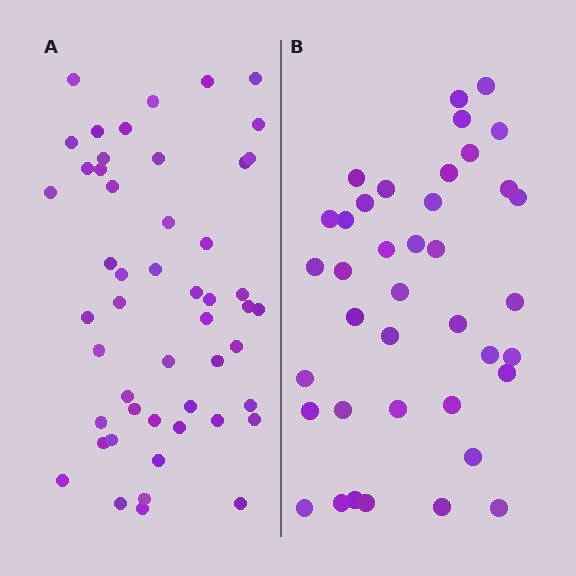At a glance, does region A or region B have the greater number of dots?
Region A (the left region) has more dots.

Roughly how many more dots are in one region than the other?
Region A has roughly 12 or so more dots than region B.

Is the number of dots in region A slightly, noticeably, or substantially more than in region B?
Region A has noticeably more, but not dramatically so. The ratio is roughly 1.3 to 1.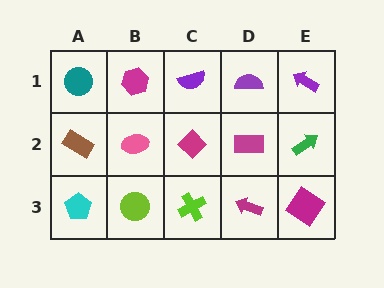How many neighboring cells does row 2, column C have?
4.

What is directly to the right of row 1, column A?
A magenta hexagon.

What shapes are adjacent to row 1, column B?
A pink ellipse (row 2, column B), a teal circle (row 1, column A), a purple semicircle (row 1, column C).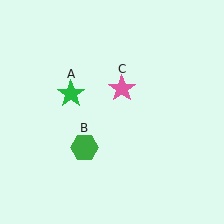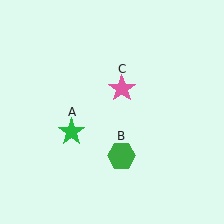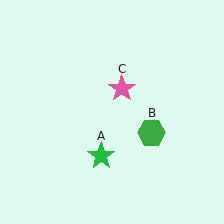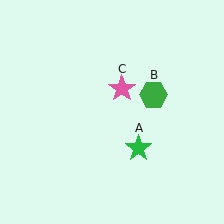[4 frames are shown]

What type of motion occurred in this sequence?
The green star (object A), green hexagon (object B) rotated counterclockwise around the center of the scene.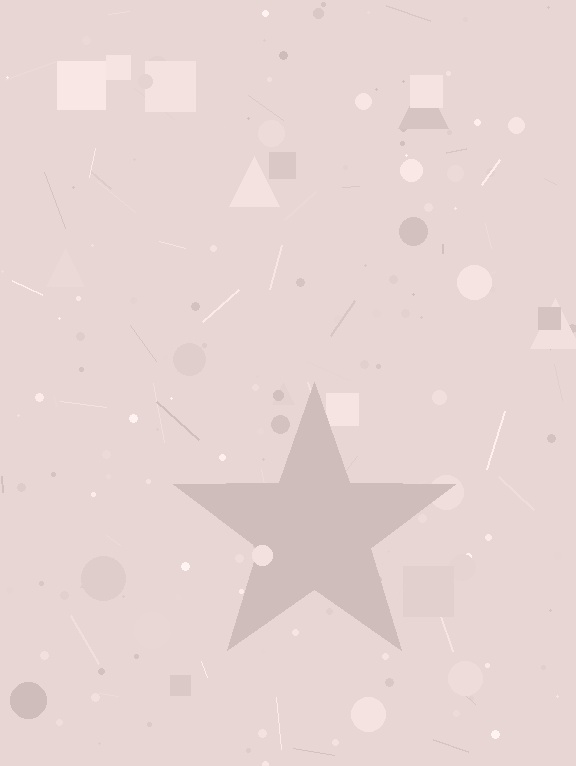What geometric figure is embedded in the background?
A star is embedded in the background.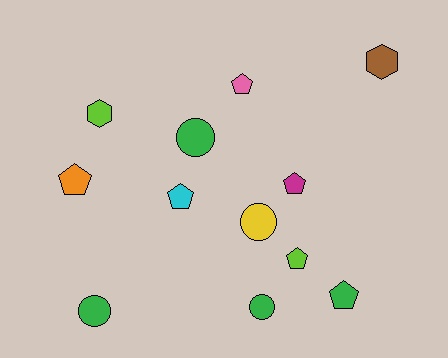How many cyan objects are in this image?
There is 1 cyan object.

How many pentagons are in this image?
There are 6 pentagons.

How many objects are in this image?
There are 12 objects.